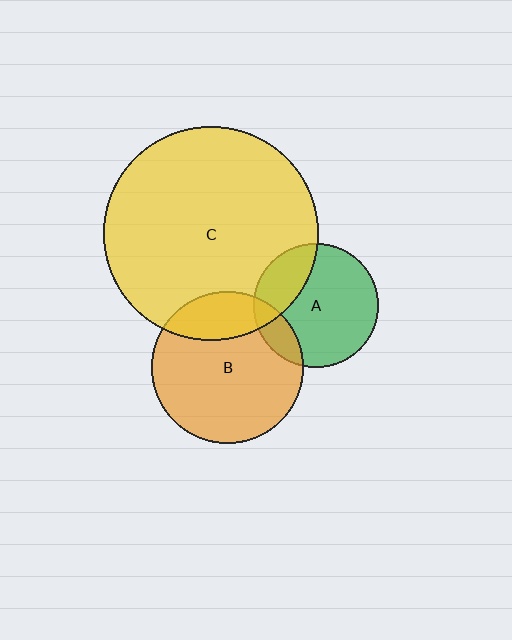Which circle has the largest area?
Circle C (yellow).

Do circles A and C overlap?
Yes.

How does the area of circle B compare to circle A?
Approximately 1.5 times.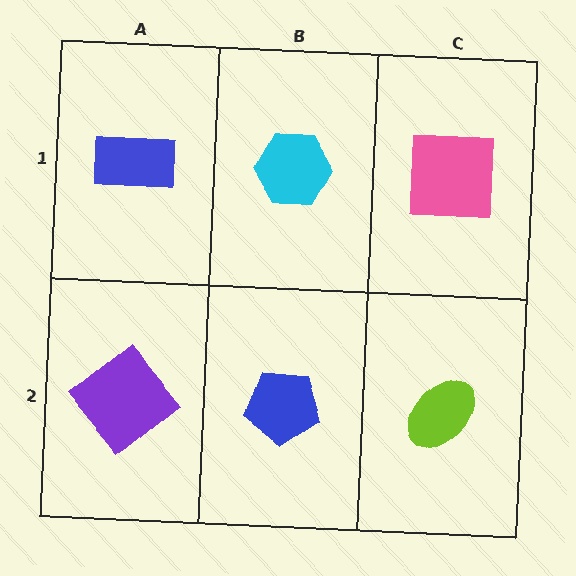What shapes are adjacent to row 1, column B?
A blue pentagon (row 2, column B), a blue rectangle (row 1, column A), a pink square (row 1, column C).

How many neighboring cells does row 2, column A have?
2.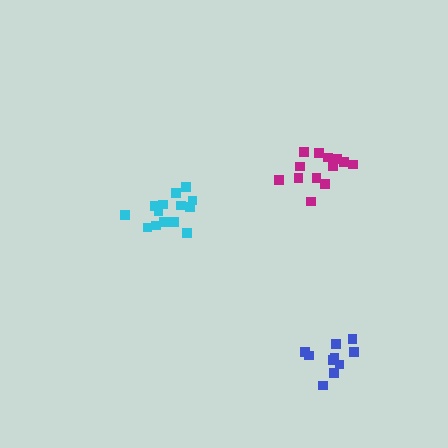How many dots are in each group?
Group 1: 14 dots, Group 2: 13 dots, Group 3: 10 dots (37 total).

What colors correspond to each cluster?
The clusters are colored: cyan, magenta, blue.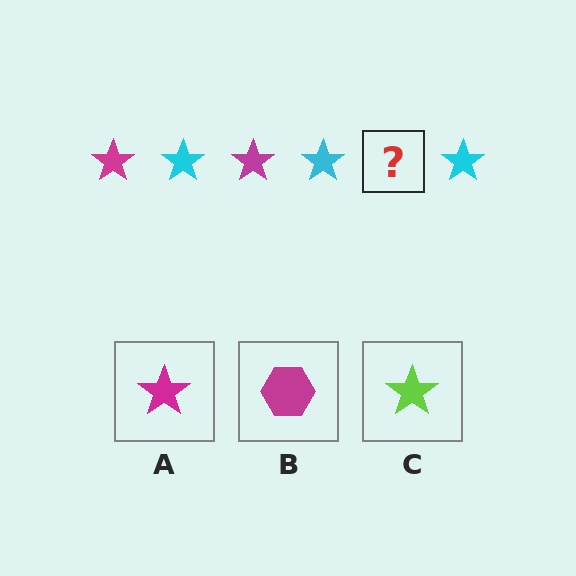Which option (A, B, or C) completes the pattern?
A.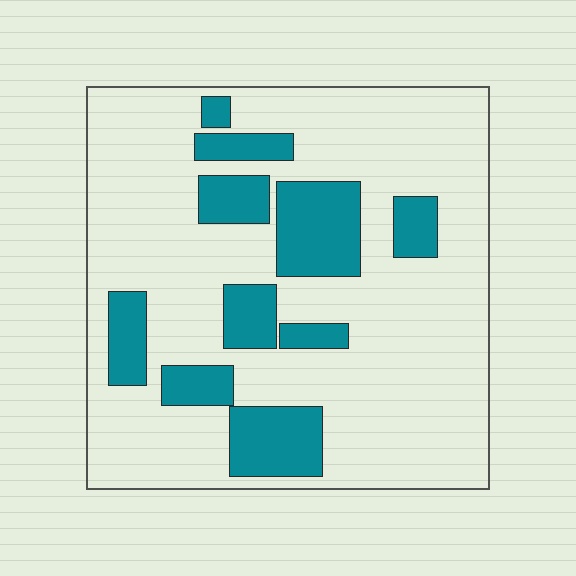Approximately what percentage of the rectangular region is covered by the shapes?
Approximately 25%.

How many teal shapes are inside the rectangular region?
10.